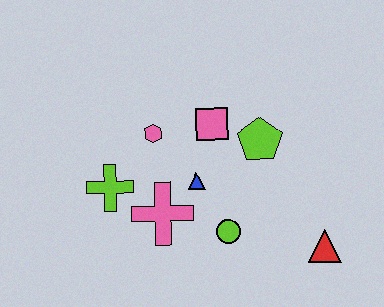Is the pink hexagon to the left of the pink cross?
Yes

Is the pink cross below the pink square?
Yes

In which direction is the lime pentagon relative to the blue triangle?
The lime pentagon is to the right of the blue triangle.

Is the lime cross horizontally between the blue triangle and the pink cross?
No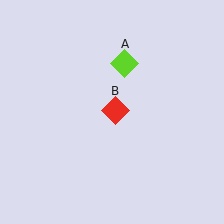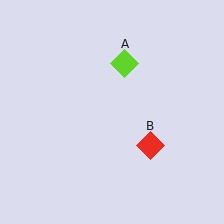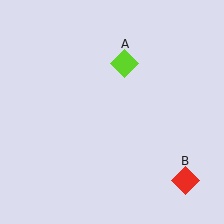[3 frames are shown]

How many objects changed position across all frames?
1 object changed position: red diamond (object B).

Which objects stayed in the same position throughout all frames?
Lime diamond (object A) remained stationary.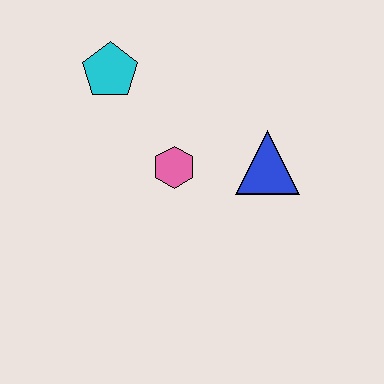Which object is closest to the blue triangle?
The pink hexagon is closest to the blue triangle.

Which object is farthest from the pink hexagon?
The cyan pentagon is farthest from the pink hexagon.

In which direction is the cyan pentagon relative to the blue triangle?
The cyan pentagon is to the left of the blue triangle.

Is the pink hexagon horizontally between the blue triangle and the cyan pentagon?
Yes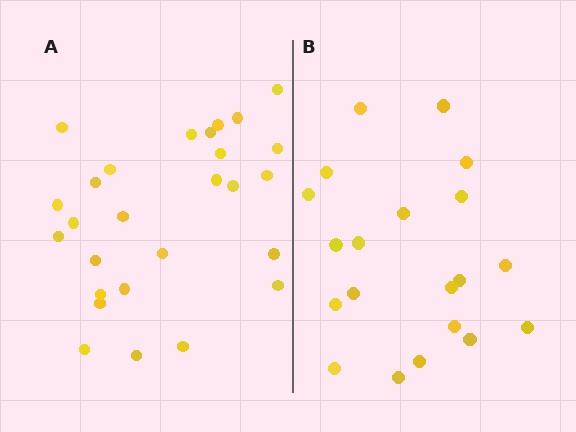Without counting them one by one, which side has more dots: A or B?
Region A (the left region) has more dots.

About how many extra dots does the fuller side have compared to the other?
Region A has roughly 8 or so more dots than region B.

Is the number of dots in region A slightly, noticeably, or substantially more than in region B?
Region A has noticeably more, but not dramatically so. The ratio is roughly 1.4 to 1.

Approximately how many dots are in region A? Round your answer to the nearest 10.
About 30 dots. (The exact count is 27, which rounds to 30.)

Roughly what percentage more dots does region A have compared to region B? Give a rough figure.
About 35% more.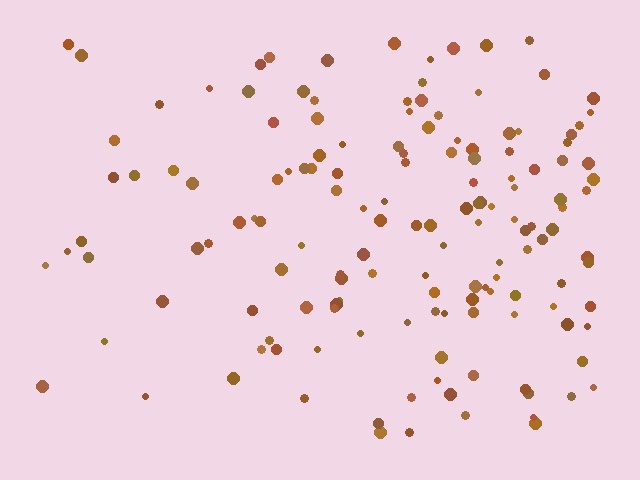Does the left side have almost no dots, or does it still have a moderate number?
Still a moderate number, just noticeably fewer than the right.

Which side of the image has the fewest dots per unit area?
The left.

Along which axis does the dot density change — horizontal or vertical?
Horizontal.